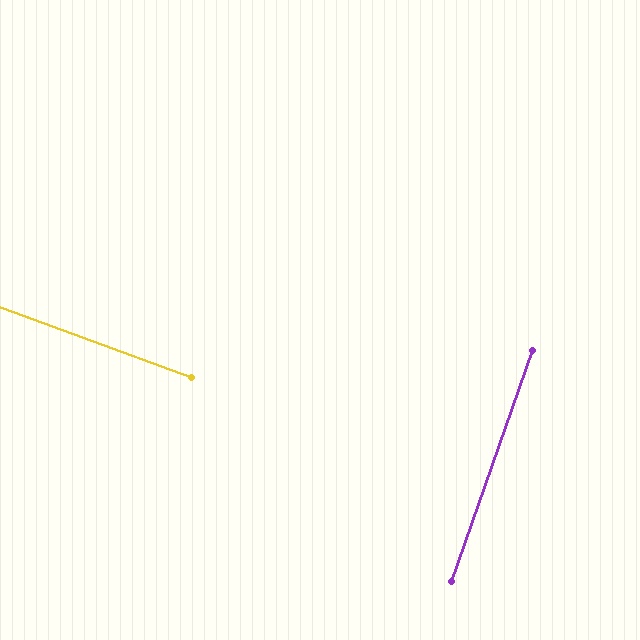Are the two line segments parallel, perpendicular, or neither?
Perpendicular — they meet at approximately 89°.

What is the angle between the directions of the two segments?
Approximately 89 degrees.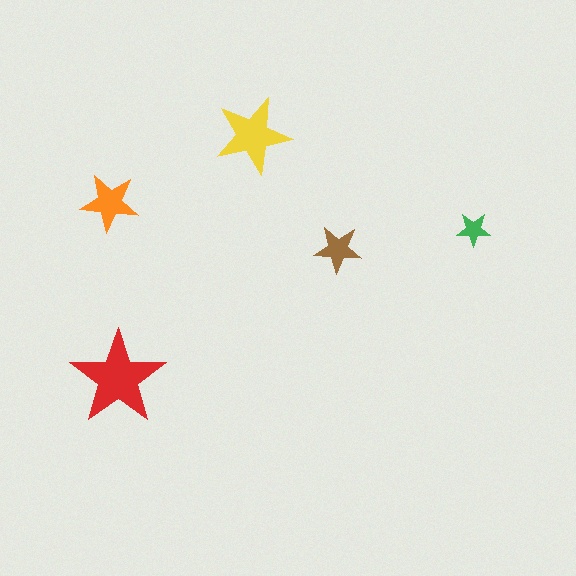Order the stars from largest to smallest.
the red one, the yellow one, the orange one, the brown one, the green one.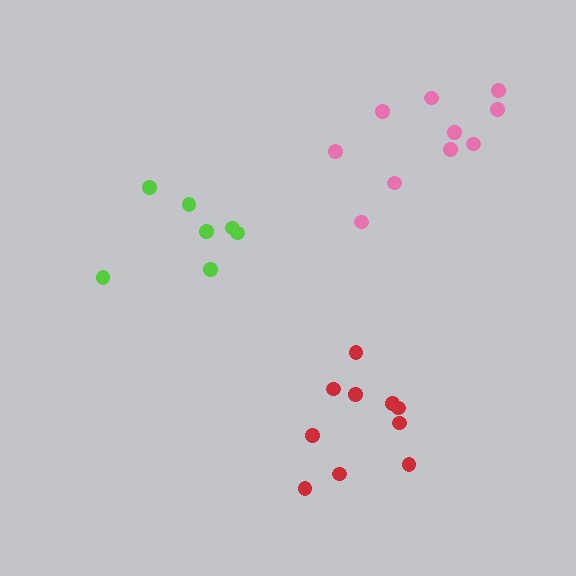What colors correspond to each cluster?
The clusters are colored: red, pink, lime.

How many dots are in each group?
Group 1: 10 dots, Group 2: 10 dots, Group 3: 7 dots (27 total).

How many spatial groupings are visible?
There are 3 spatial groupings.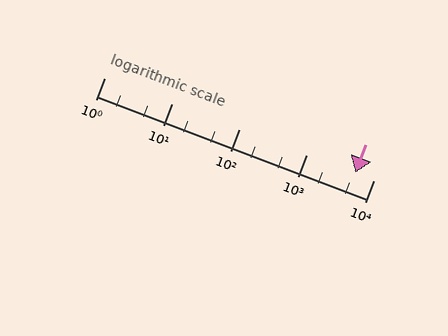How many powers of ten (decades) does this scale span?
The scale spans 4 decades, from 1 to 10000.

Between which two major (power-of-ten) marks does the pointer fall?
The pointer is between 1000 and 10000.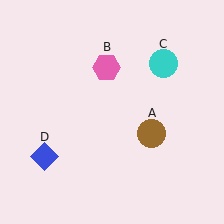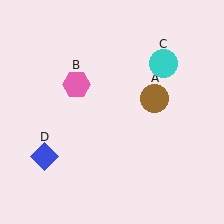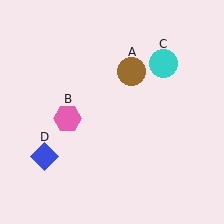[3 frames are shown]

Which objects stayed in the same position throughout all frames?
Cyan circle (object C) and blue diamond (object D) remained stationary.